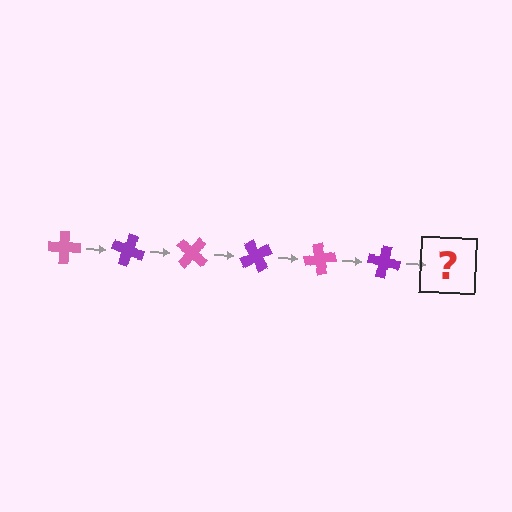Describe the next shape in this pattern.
It should be a pink cross, rotated 120 degrees from the start.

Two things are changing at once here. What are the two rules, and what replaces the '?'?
The two rules are that it rotates 20 degrees each step and the color cycles through pink and purple. The '?' should be a pink cross, rotated 120 degrees from the start.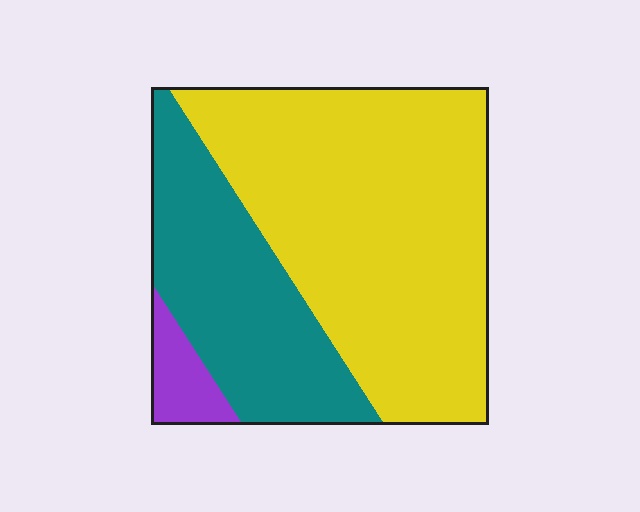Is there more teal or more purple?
Teal.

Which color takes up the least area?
Purple, at roughly 5%.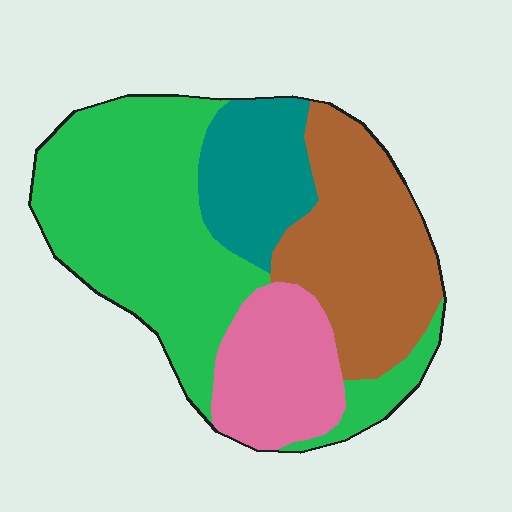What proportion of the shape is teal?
Teal takes up less than a quarter of the shape.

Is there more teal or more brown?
Brown.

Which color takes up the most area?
Green, at roughly 45%.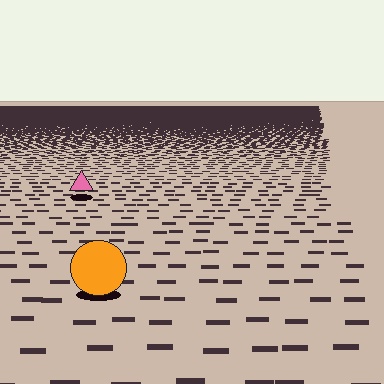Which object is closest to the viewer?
The orange circle is closest. The texture marks near it are larger and more spread out.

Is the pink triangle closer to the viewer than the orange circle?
No. The orange circle is closer — you can tell from the texture gradient: the ground texture is coarser near it.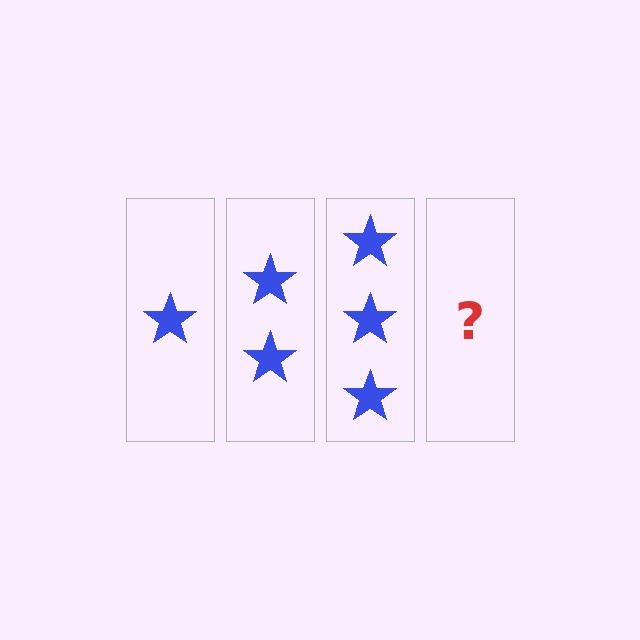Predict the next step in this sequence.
The next step is 4 stars.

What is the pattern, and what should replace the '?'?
The pattern is that each step adds one more star. The '?' should be 4 stars.